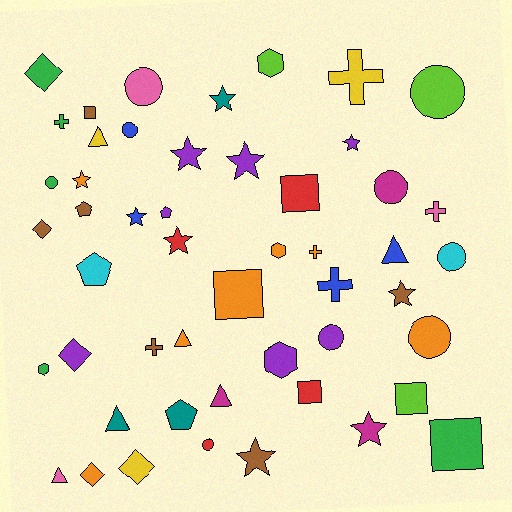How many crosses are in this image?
There are 6 crosses.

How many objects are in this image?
There are 50 objects.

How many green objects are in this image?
There are 5 green objects.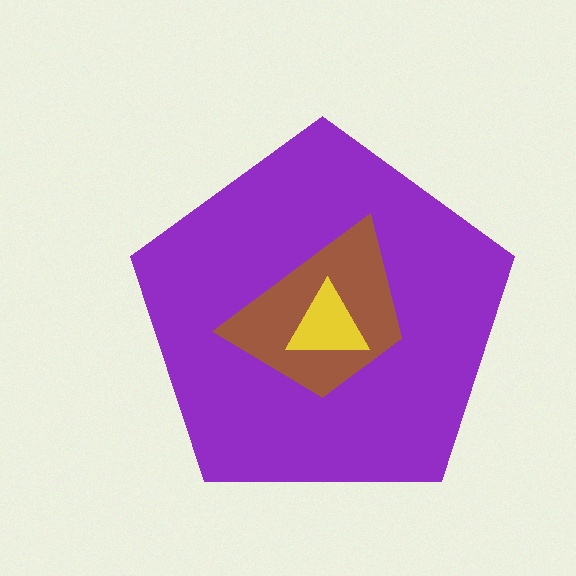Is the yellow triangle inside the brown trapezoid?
Yes.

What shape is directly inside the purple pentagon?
The brown trapezoid.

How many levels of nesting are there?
3.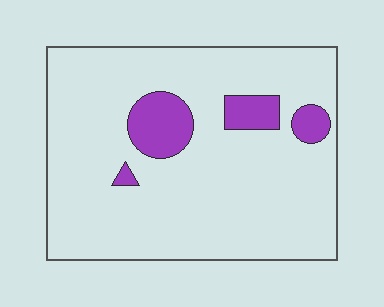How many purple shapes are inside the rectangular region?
4.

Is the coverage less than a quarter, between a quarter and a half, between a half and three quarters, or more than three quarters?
Less than a quarter.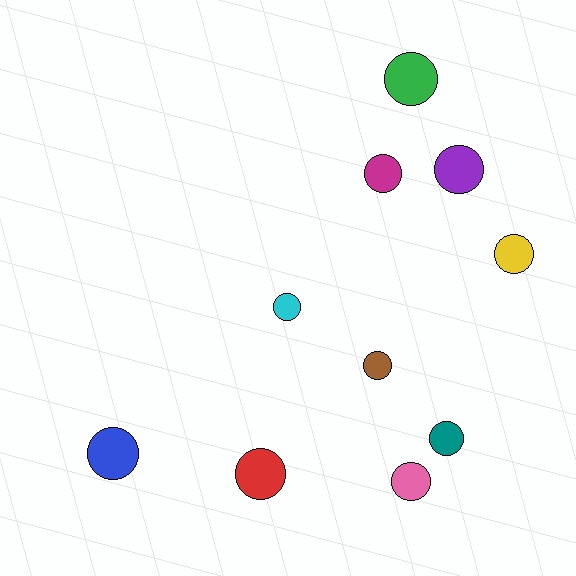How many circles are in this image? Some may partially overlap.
There are 10 circles.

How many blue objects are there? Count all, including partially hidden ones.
There is 1 blue object.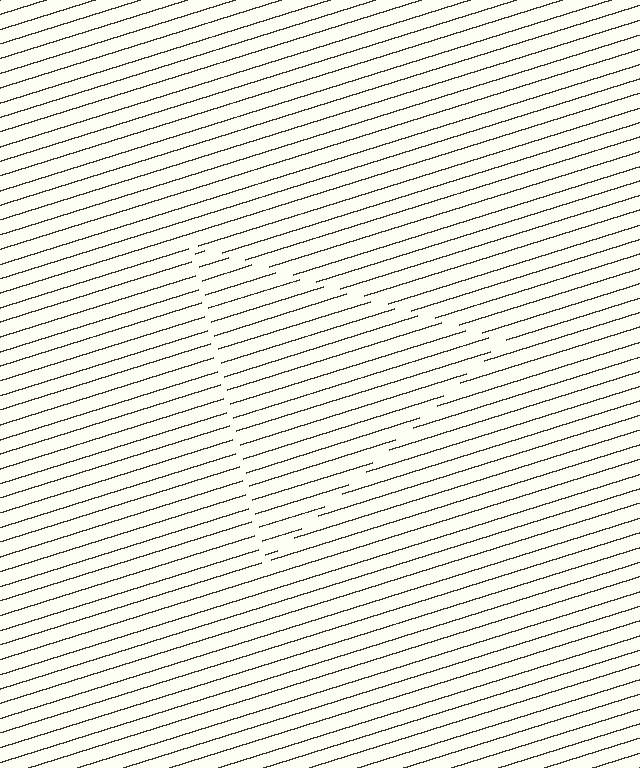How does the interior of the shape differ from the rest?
The interior of the shape contains the same grating, shifted by half a period — the contour is defined by the phase discontinuity where line-ends from the inner and outer gratings abut.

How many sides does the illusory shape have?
3 sides — the line-ends trace a triangle.